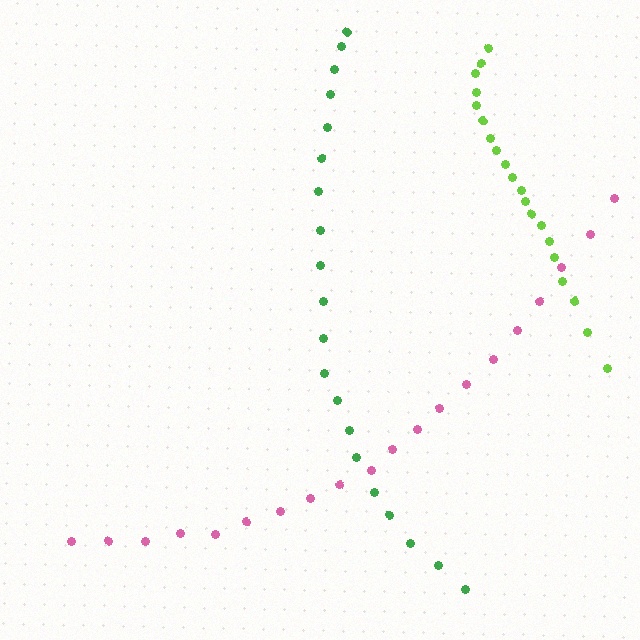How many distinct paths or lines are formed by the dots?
There are 3 distinct paths.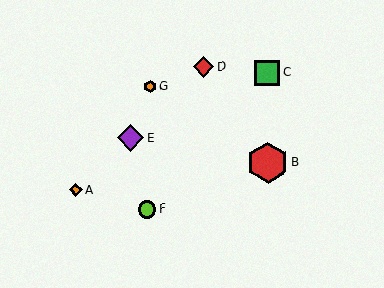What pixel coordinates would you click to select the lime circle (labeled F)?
Click at (147, 209) to select the lime circle F.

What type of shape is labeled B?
Shape B is a red hexagon.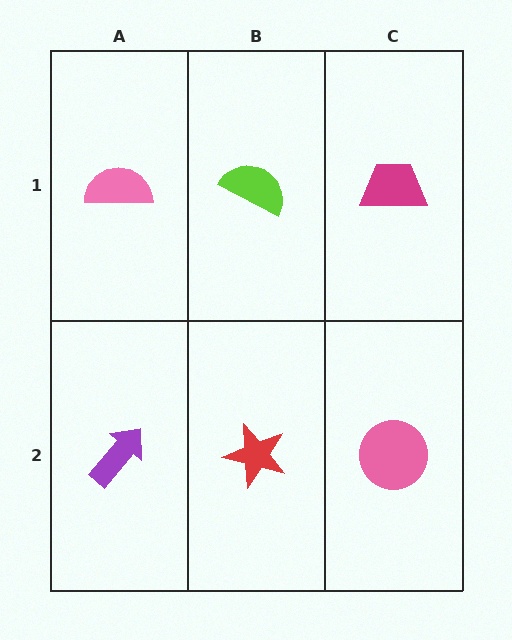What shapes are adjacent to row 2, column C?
A magenta trapezoid (row 1, column C), a red star (row 2, column B).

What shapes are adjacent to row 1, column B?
A red star (row 2, column B), a pink semicircle (row 1, column A), a magenta trapezoid (row 1, column C).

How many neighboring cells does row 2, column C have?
2.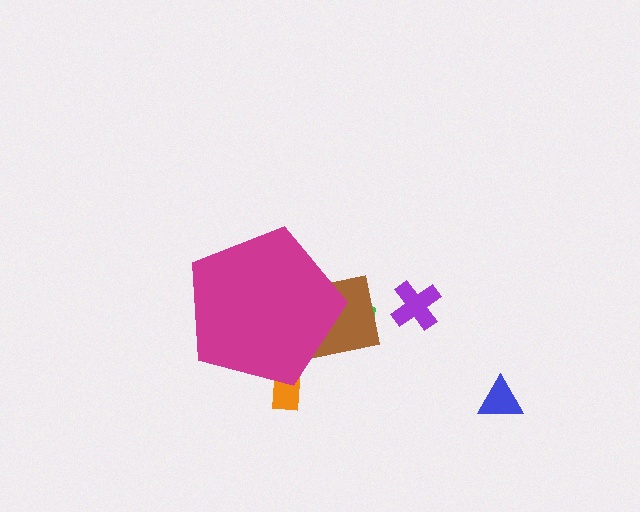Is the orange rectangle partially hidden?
Yes, the orange rectangle is partially hidden behind the magenta pentagon.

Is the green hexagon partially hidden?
Yes, the green hexagon is partially hidden behind the magenta pentagon.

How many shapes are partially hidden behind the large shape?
3 shapes are partially hidden.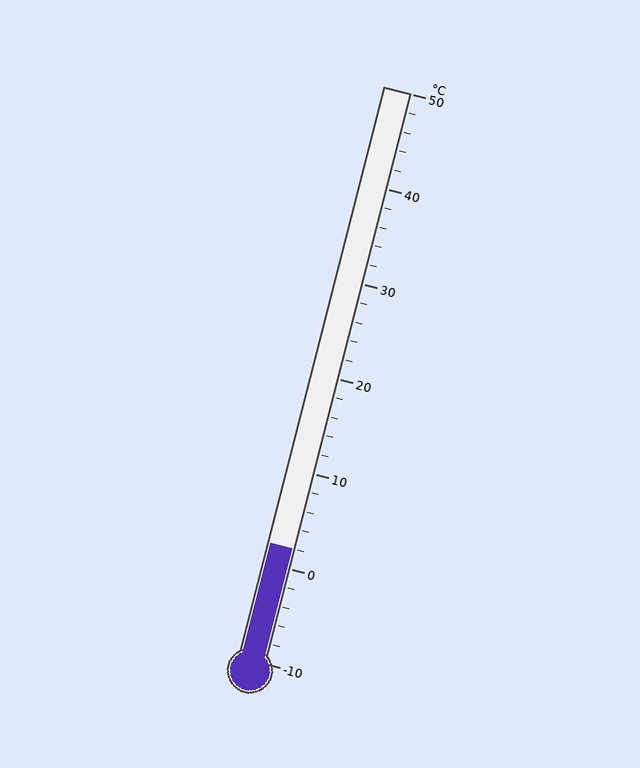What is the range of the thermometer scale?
The thermometer scale ranges from -10°C to 50°C.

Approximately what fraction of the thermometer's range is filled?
The thermometer is filled to approximately 20% of its range.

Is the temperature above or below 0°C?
The temperature is above 0°C.